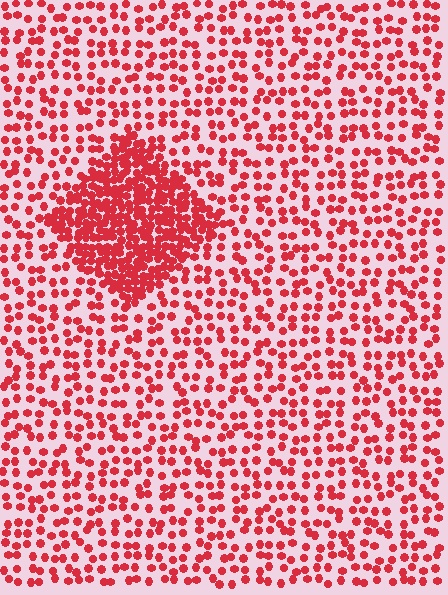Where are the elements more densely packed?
The elements are more densely packed inside the diamond boundary.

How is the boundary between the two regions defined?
The boundary is defined by a change in element density (approximately 2.7x ratio). All elements are the same color, size, and shape.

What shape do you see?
I see a diamond.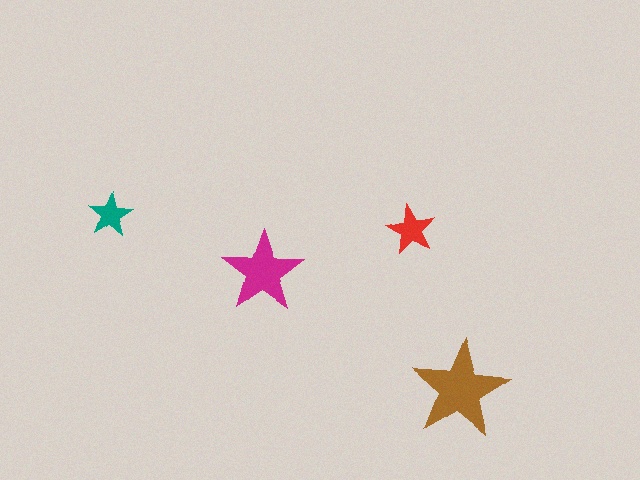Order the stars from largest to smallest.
the brown one, the magenta one, the red one, the teal one.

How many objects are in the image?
There are 4 objects in the image.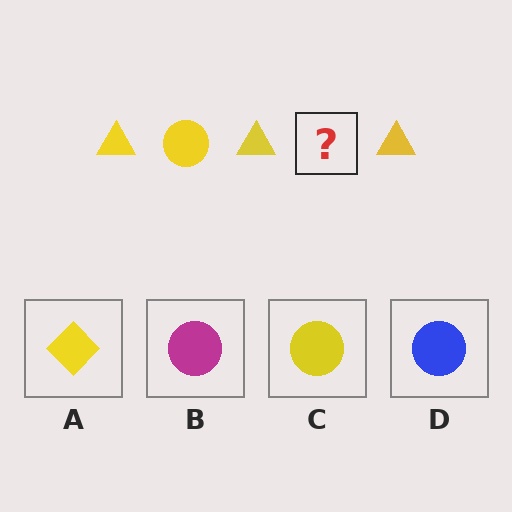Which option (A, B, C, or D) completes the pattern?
C.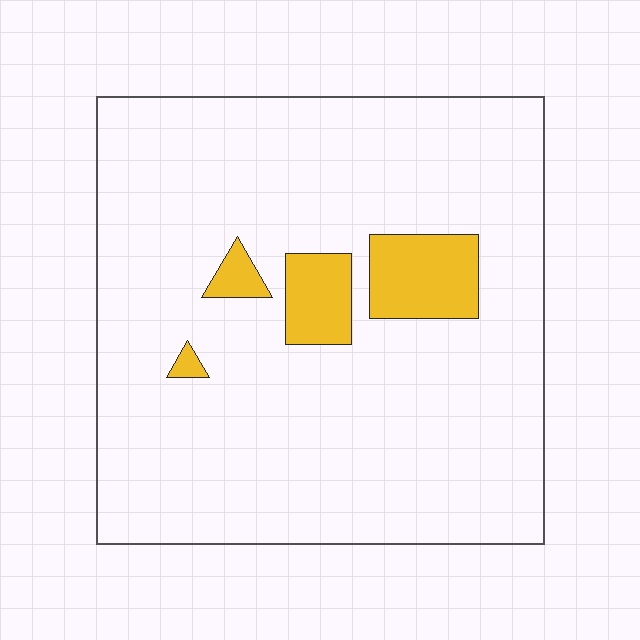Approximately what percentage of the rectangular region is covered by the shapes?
Approximately 10%.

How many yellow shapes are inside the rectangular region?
4.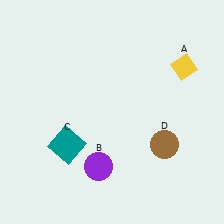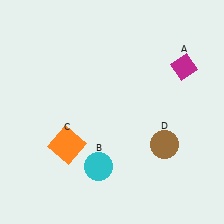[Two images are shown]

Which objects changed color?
A changed from yellow to magenta. B changed from purple to cyan. C changed from teal to orange.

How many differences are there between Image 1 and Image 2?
There are 3 differences between the two images.